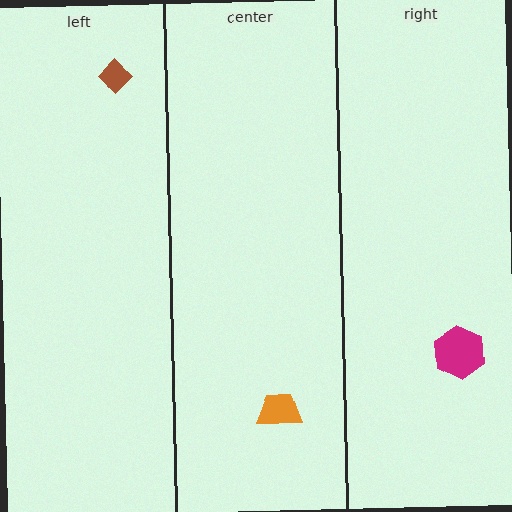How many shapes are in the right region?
1.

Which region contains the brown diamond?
The left region.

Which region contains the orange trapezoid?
The center region.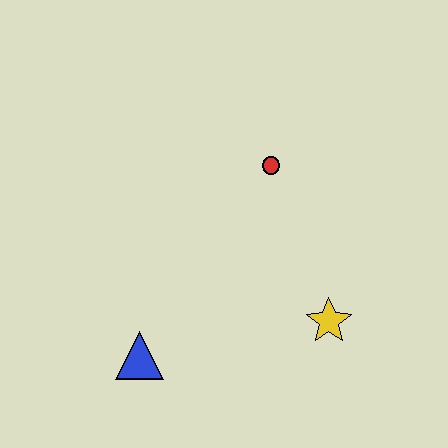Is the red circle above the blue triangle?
Yes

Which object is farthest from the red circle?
The blue triangle is farthest from the red circle.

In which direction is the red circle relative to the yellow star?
The red circle is above the yellow star.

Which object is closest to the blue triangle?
The yellow star is closest to the blue triangle.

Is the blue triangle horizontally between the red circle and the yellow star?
No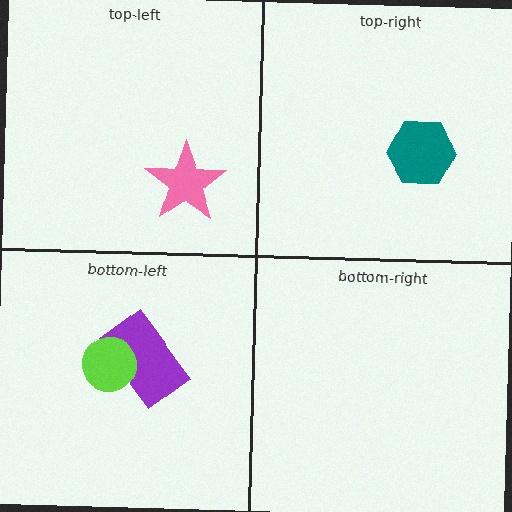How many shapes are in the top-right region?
1.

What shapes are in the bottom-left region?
The purple rectangle, the lime circle.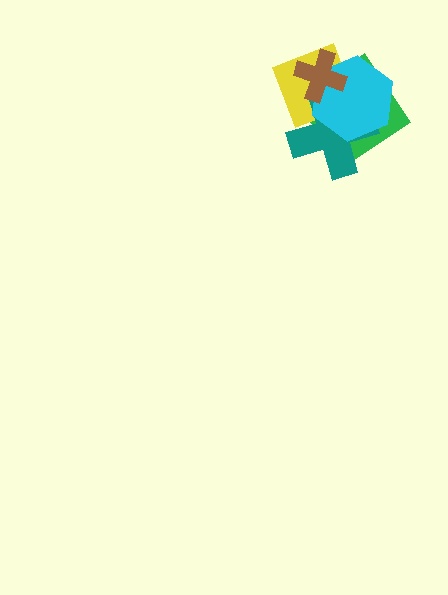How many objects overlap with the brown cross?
4 objects overlap with the brown cross.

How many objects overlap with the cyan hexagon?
4 objects overlap with the cyan hexagon.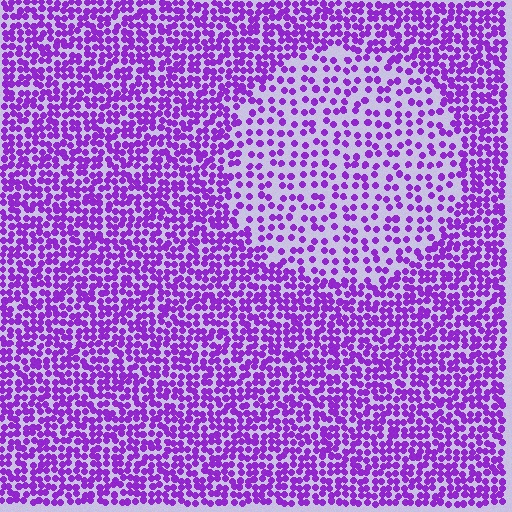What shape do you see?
I see a circle.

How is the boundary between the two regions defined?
The boundary is defined by a change in element density (approximately 2.0x ratio). All elements are the same color, size, and shape.